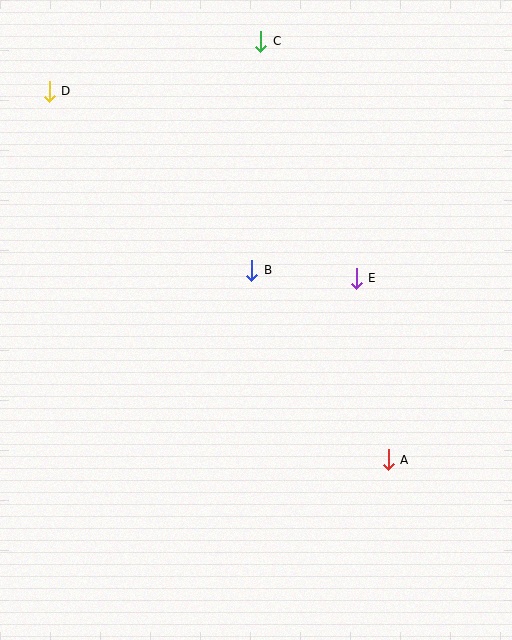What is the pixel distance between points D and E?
The distance between D and E is 359 pixels.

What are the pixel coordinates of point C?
Point C is at (261, 41).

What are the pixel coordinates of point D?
Point D is at (49, 91).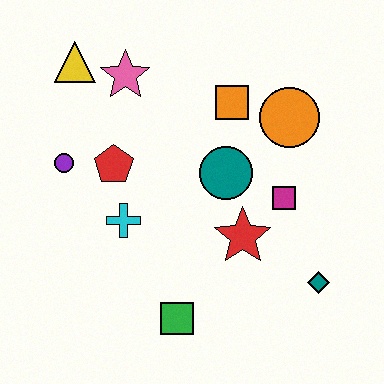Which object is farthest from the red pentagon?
The teal diamond is farthest from the red pentagon.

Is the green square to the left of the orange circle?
Yes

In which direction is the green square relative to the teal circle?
The green square is below the teal circle.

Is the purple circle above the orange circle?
No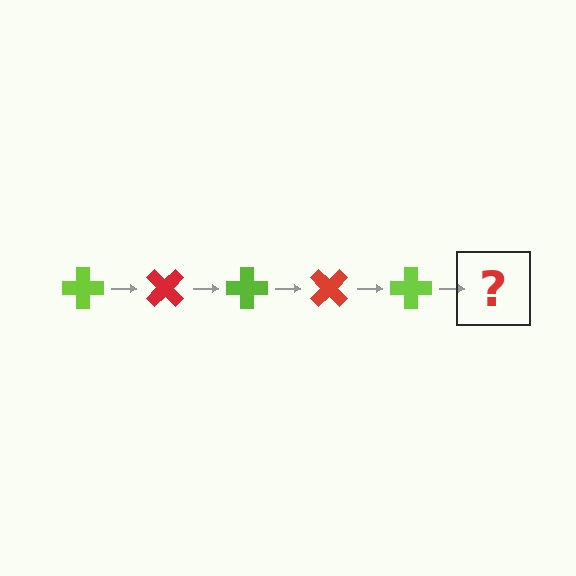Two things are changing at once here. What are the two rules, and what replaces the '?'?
The two rules are that it rotates 45 degrees each step and the color cycles through lime and red. The '?' should be a red cross, rotated 225 degrees from the start.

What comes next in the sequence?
The next element should be a red cross, rotated 225 degrees from the start.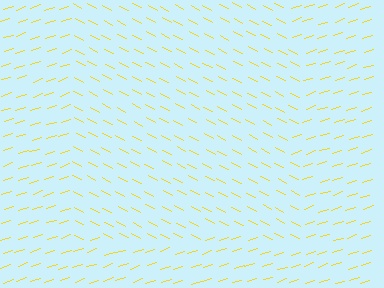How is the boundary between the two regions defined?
The boundary is defined purely by a change in line orientation (approximately 45 degrees difference). All lines are the same color and thickness.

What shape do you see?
I see a rectangle.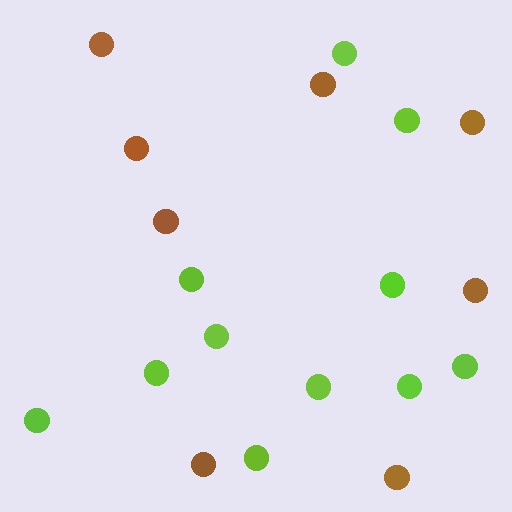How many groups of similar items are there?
There are 2 groups: one group of brown circles (8) and one group of lime circles (11).